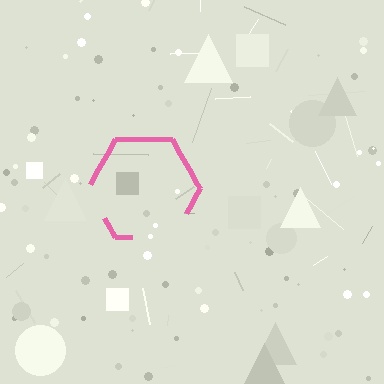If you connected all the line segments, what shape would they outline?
They would outline a hexagon.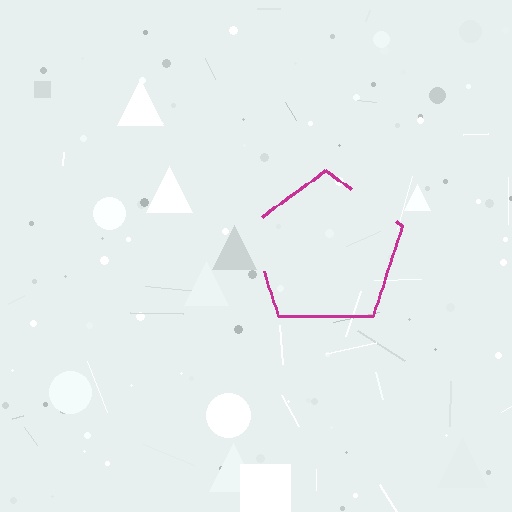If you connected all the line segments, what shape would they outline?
They would outline a pentagon.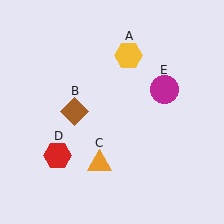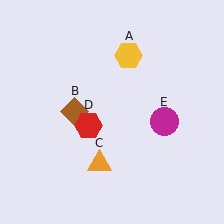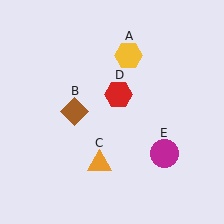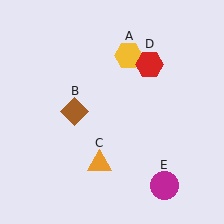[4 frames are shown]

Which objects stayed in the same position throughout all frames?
Yellow hexagon (object A) and brown diamond (object B) and orange triangle (object C) remained stationary.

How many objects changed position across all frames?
2 objects changed position: red hexagon (object D), magenta circle (object E).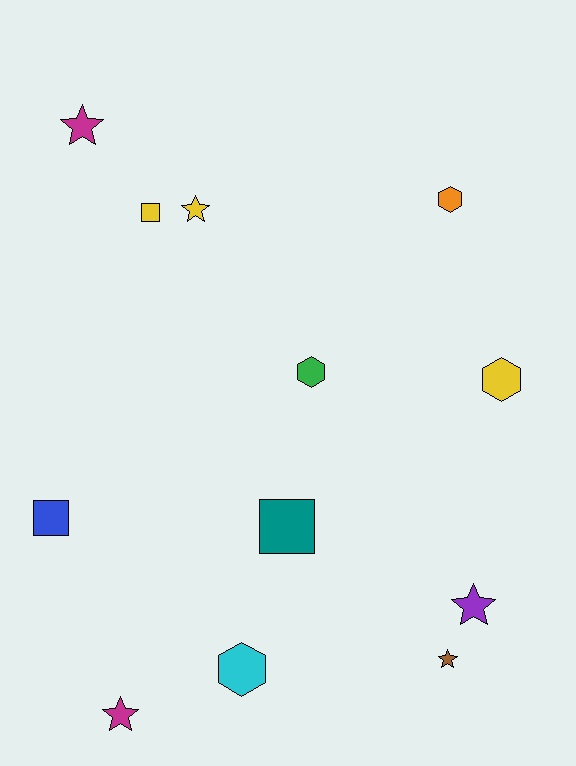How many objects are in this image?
There are 12 objects.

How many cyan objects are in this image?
There is 1 cyan object.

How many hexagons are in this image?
There are 4 hexagons.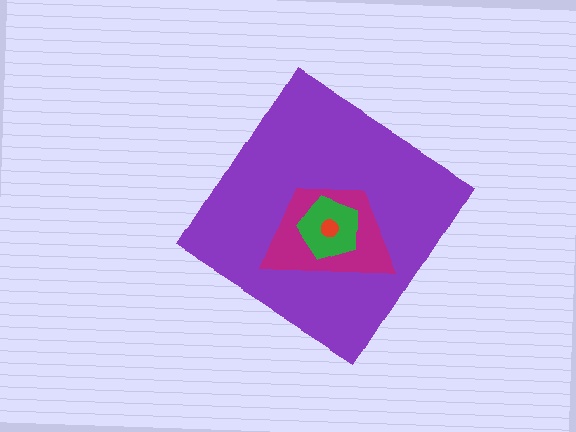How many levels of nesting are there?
4.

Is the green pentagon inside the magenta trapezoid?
Yes.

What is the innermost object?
The red circle.